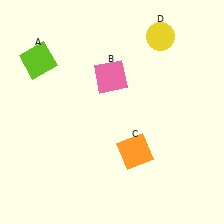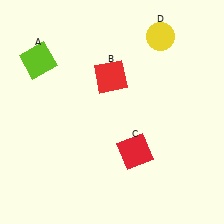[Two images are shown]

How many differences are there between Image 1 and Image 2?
There are 2 differences between the two images.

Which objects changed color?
B changed from pink to red. C changed from orange to red.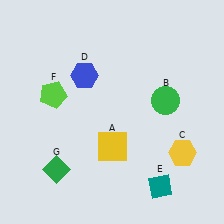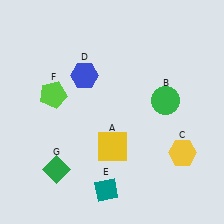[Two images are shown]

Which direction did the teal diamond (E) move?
The teal diamond (E) moved left.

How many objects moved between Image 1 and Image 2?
1 object moved between the two images.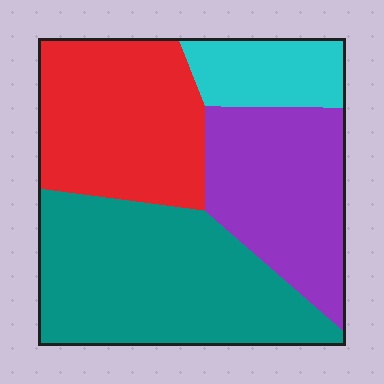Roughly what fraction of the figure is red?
Red covers about 25% of the figure.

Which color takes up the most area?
Teal, at roughly 35%.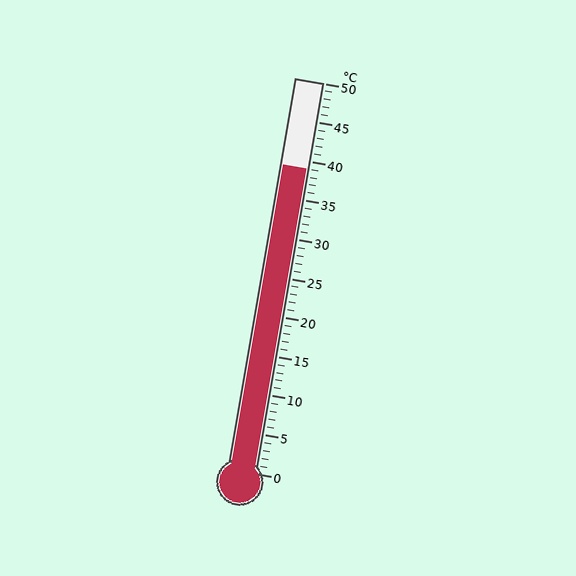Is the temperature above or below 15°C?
The temperature is above 15°C.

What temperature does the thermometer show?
The thermometer shows approximately 39°C.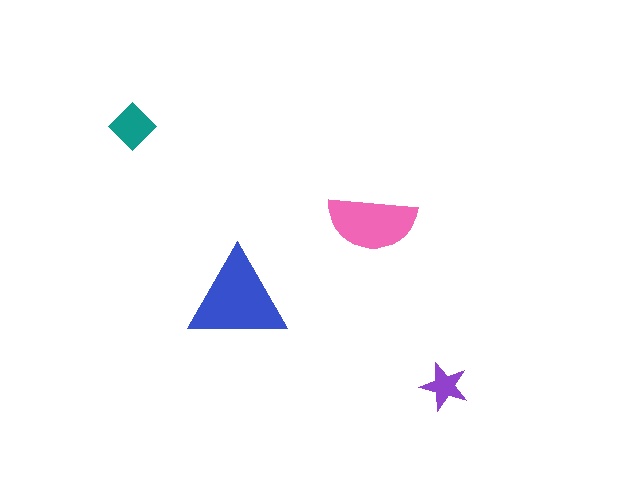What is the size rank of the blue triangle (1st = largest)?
1st.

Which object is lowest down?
The purple star is bottommost.